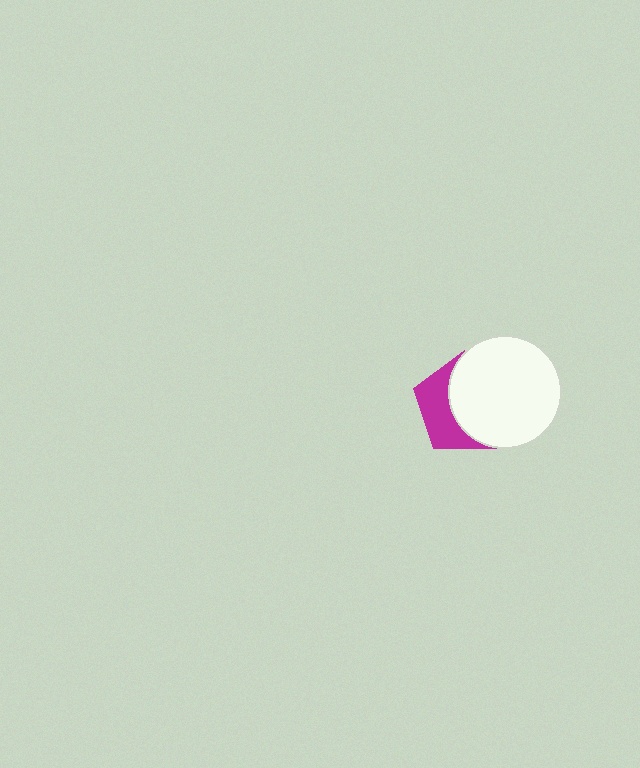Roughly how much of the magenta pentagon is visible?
A small part of it is visible (roughly 40%).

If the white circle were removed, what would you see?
You would see the complete magenta pentagon.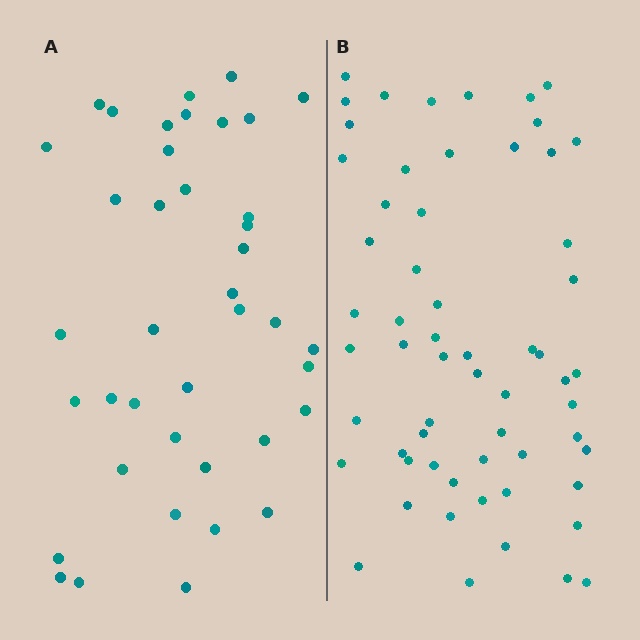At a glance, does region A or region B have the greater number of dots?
Region B (the right region) has more dots.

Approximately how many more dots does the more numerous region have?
Region B has approximately 20 more dots than region A.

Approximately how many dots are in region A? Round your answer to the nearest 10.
About 40 dots.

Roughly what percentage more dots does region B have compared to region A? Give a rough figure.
About 50% more.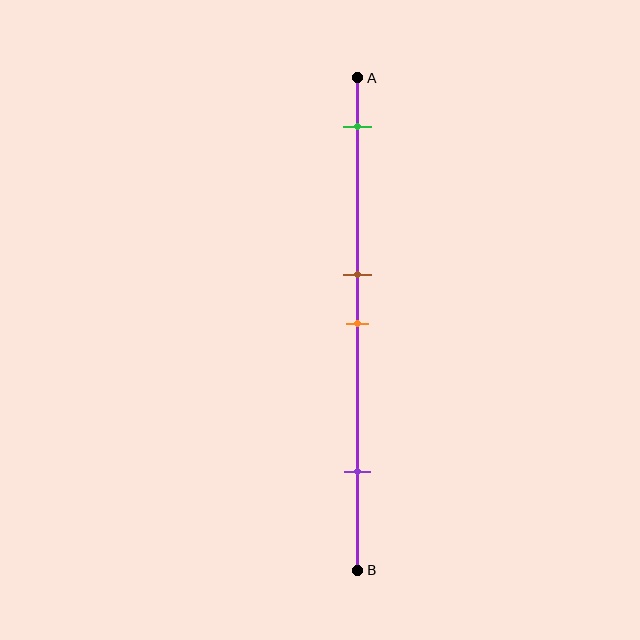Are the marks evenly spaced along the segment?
No, the marks are not evenly spaced.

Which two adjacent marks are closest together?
The brown and orange marks are the closest adjacent pair.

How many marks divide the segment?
There are 4 marks dividing the segment.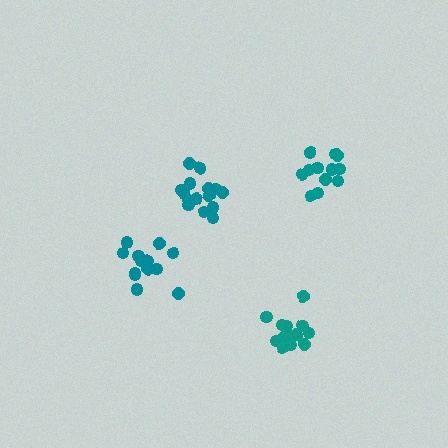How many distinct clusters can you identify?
There are 4 distinct clusters.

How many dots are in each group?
Group 1: 15 dots, Group 2: 12 dots, Group 3: 15 dots, Group 4: 13 dots (55 total).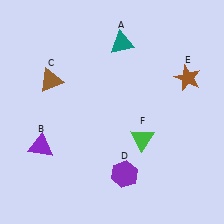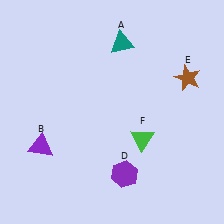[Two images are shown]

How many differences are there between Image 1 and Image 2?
There is 1 difference between the two images.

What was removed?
The brown triangle (C) was removed in Image 2.